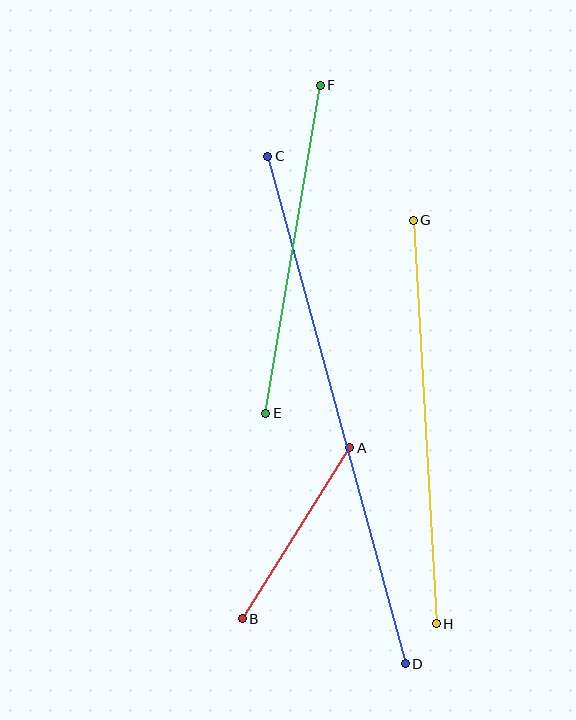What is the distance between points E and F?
The distance is approximately 332 pixels.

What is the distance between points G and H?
The distance is approximately 404 pixels.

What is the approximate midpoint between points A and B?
The midpoint is at approximately (296, 533) pixels.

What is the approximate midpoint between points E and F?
The midpoint is at approximately (293, 249) pixels.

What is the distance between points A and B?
The distance is approximately 202 pixels.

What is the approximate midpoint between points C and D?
The midpoint is at approximately (336, 410) pixels.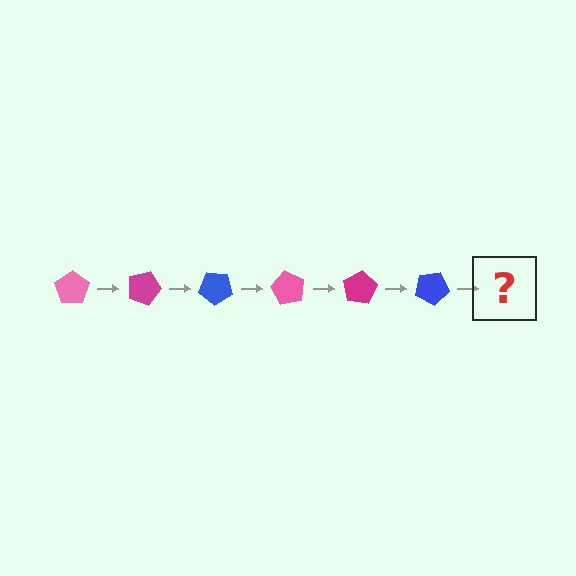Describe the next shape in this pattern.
It should be a pink pentagon, rotated 120 degrees from the start.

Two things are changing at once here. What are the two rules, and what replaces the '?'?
The two rules are that it rotates 20 degrees each step and the color cycles through pink, magenta, and blue. The '?' should be a pink pentagon, rotated 120 degrees from the start.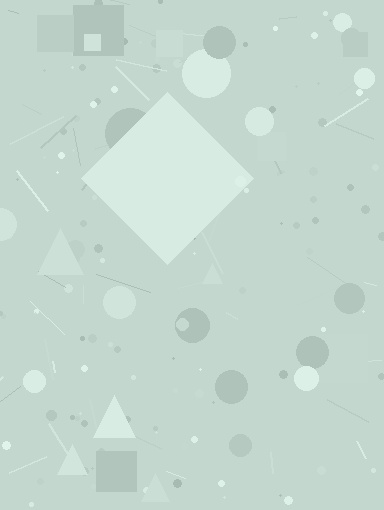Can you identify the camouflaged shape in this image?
The camouflaged shape is a diamond.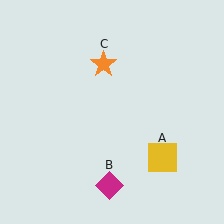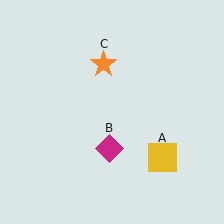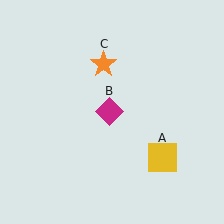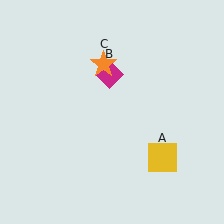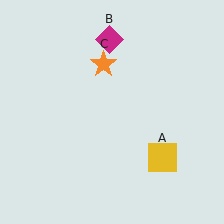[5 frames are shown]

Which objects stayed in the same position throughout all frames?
Yellow square (object A) and orange star (object C) remained stationary.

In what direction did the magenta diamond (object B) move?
The magenta diamond (object B) moved up.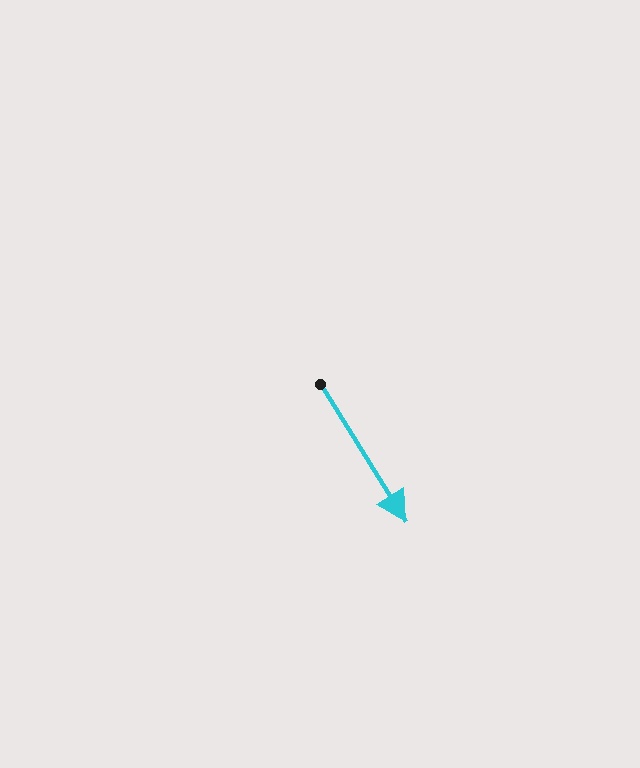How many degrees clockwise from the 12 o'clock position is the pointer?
Approximately 148 degrees.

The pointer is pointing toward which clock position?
Roughly 5 o'clock.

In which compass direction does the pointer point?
Southeast.